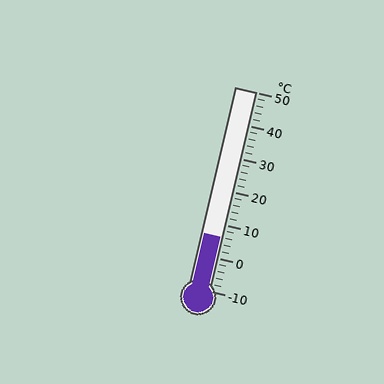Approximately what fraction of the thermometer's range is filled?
The thermometer is filled to approximately 25% of its range.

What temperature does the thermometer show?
The thermometer shows approximately 6°C.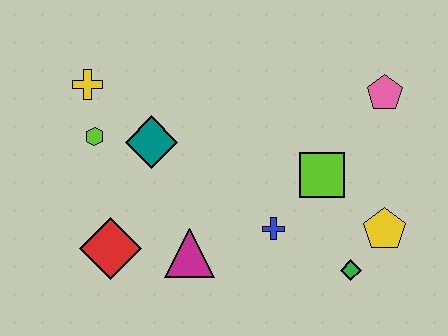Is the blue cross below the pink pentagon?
Yes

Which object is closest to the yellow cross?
The lime hexagon is closest to the yellow cross.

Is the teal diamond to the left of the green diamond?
Yes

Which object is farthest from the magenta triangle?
The pink pentagon is farthest from the magenta triangle.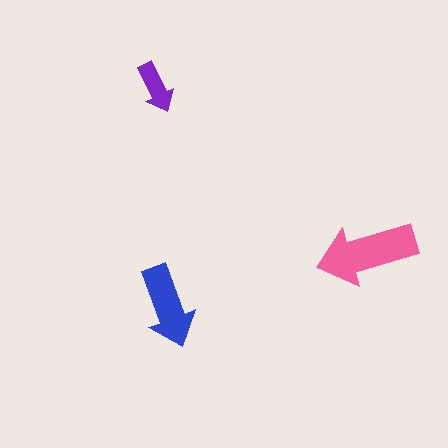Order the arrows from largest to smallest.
the pink one, the blue one, the purple one.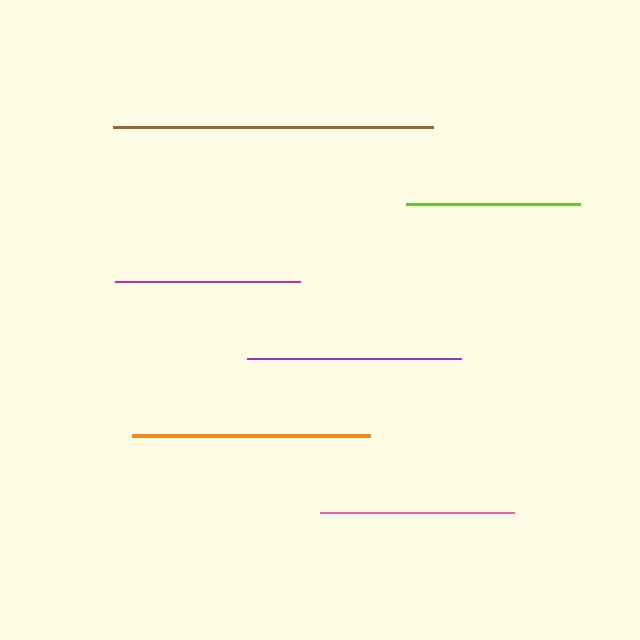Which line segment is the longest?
The brown line is the longest at approximately 320 pixels.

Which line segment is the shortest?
The lime line is the shortest at approximately 174 pixels.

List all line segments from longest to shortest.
From longest to shortest: brown, orange, purple, pink, magenta, lime.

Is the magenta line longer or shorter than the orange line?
The orange line is longer than the magenta line.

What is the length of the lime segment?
The lime segment is approximately 174 pixels long.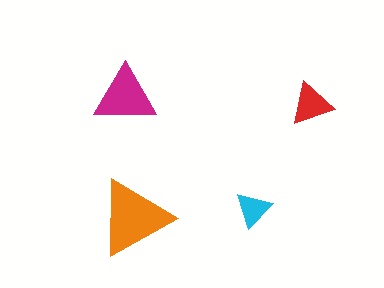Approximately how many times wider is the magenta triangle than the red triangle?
About 1.5 times wider.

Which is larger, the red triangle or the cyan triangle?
The red one.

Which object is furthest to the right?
The red triangle is rightmost.